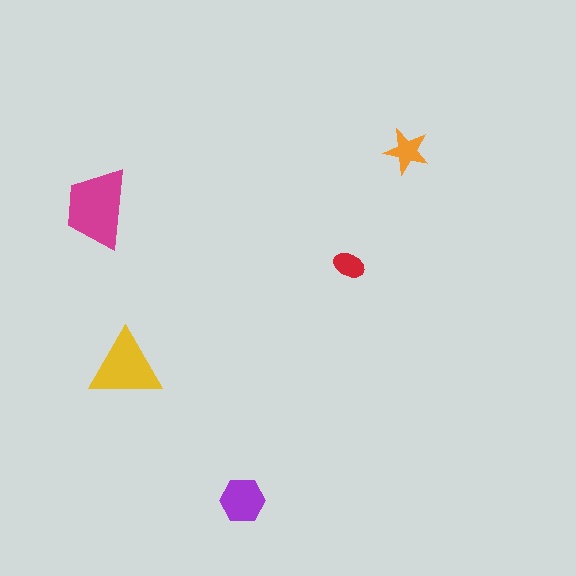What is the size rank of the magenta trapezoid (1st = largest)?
1st.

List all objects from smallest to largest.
The red ellipse, the orange star, the purple hexagon, the yellow triangle, the magenta trapezoid.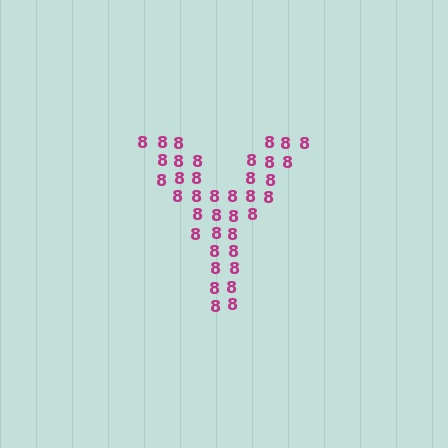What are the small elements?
The small elements are digit 8's.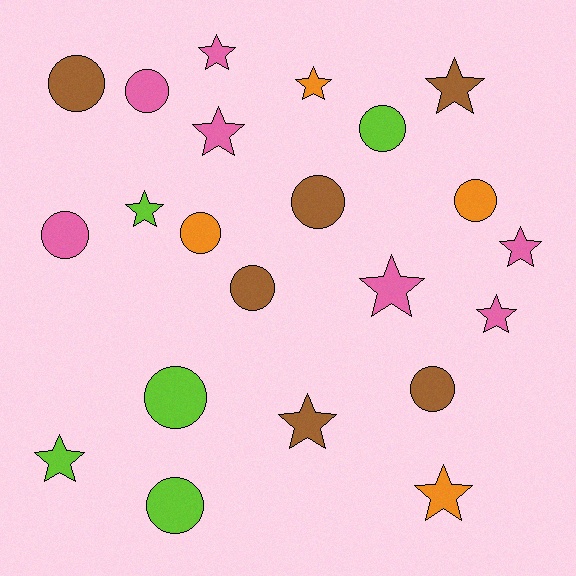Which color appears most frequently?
Pink, with 7 objects.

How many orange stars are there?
There are 2 orange stars.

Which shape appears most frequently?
Star, with 11 objects.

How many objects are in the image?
There are 22 objects.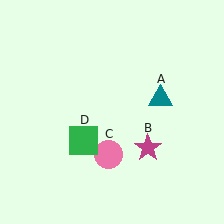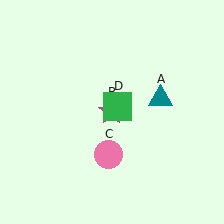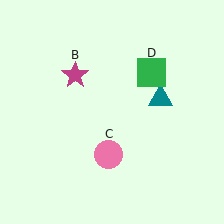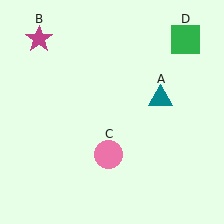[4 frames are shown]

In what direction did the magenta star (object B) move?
The magenta star (object B) moved up and to the left.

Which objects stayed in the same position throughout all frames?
Teal triangle (object A) and pink circle (object C) remained stationary.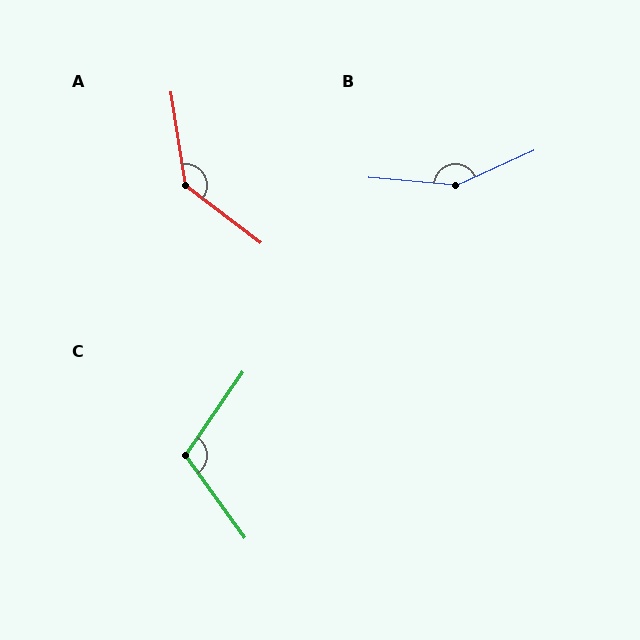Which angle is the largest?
B, at approximately 150 degrees.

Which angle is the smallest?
C, at approximately 110 degrees.